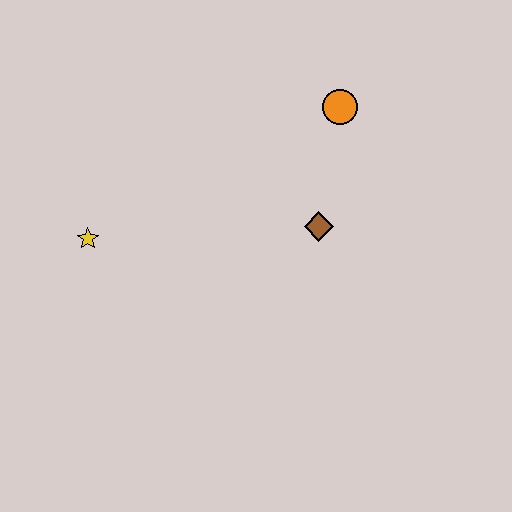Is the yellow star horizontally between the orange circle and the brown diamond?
No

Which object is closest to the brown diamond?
The orange circle is closest to the brown diamond.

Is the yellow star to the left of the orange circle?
Yes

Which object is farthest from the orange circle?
The yellow star is farthest from the orange circle.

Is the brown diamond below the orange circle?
Yes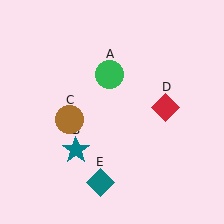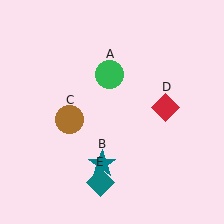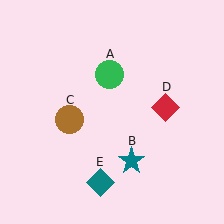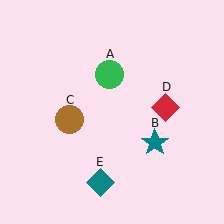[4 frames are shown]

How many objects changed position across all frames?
1 object changed position: teal star (object B).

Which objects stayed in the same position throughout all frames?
Green circle (object A) and brown circle (object C) and red diamond (object D) and teal diamond (object E) remained stationary.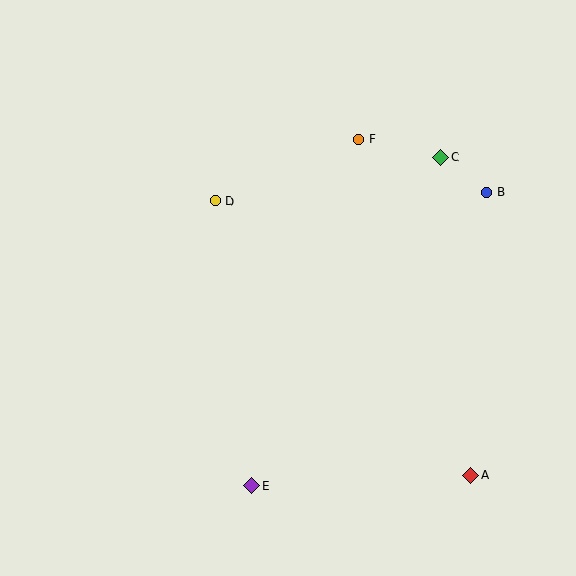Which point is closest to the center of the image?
Point D at (215, 201) is closest to the center.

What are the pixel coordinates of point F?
Point F is at (359, 139).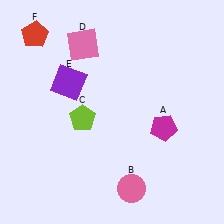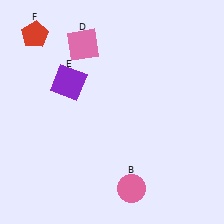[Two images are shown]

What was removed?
The magenta pentagon (A), the lime pentagon (C) were removed in Image 2.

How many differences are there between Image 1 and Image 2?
There are 2 differences between the two images.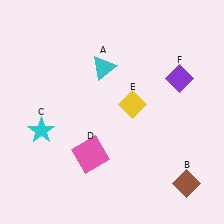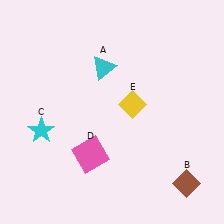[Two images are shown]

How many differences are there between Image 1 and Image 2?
There is 1 difference between the two images.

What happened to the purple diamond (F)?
The purple diamond (F) was removed in Image 2. It was in the top-right area of Image 1.